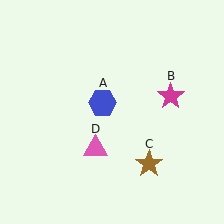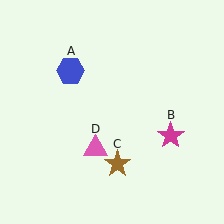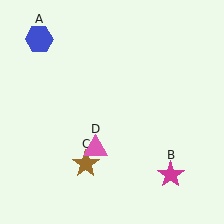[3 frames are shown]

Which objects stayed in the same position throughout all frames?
Pink triangle (object D) remained stationary.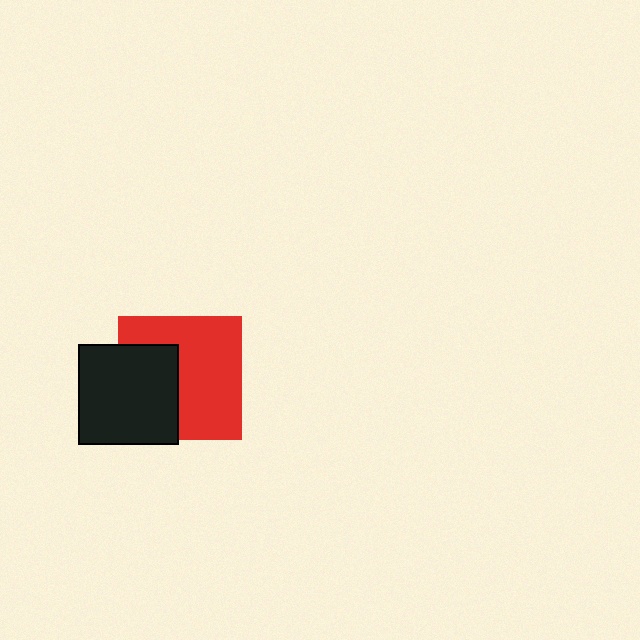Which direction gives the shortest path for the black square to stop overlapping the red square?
Moving left gives the shortest separation.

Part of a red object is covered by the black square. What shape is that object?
It is a square.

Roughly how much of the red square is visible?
About half of it is visible (roughly 61%).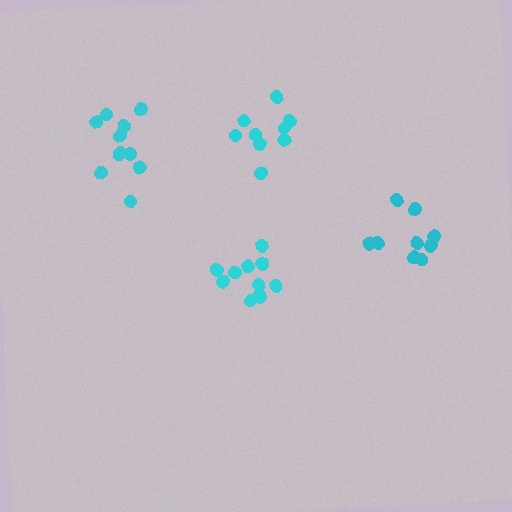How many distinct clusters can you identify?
There are 4 distinct clusters.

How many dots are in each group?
Group 1: 11 dots, Group 2: 9 dots, Group 3: 11 dots, Group 4: 9 dots (40 total).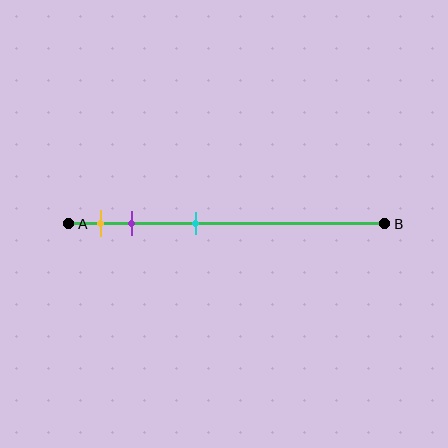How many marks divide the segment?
There are 3 marks dividing the segment.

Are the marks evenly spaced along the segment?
No, the marks are not evenly spaced.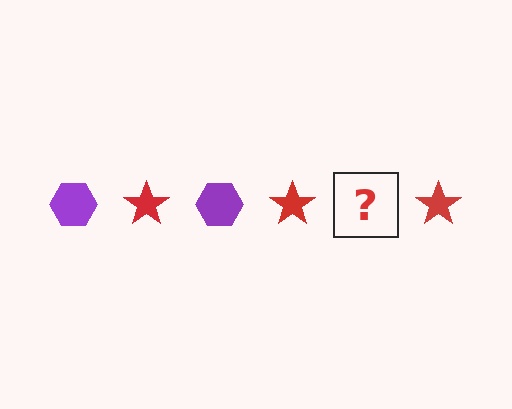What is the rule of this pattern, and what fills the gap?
The rule is that the pattern alternates between purple hexagon and red star. The gap should be filled with a purple hexagon.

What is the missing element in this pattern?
The missing element is a purple hexagon.